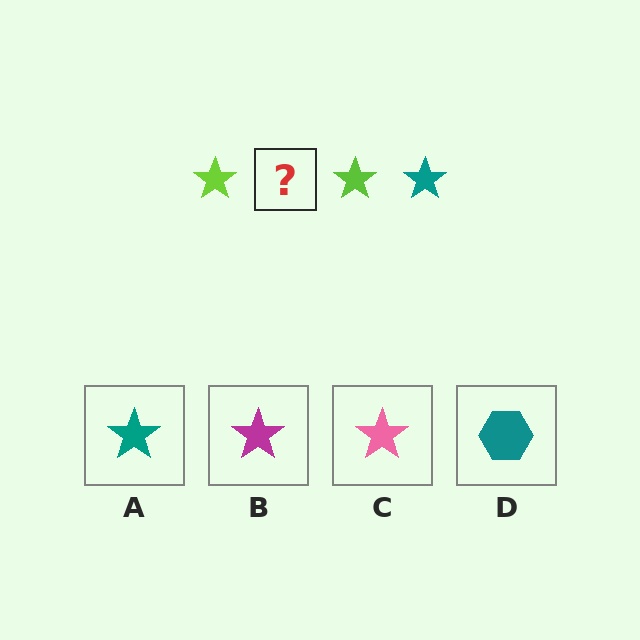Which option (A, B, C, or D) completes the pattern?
A.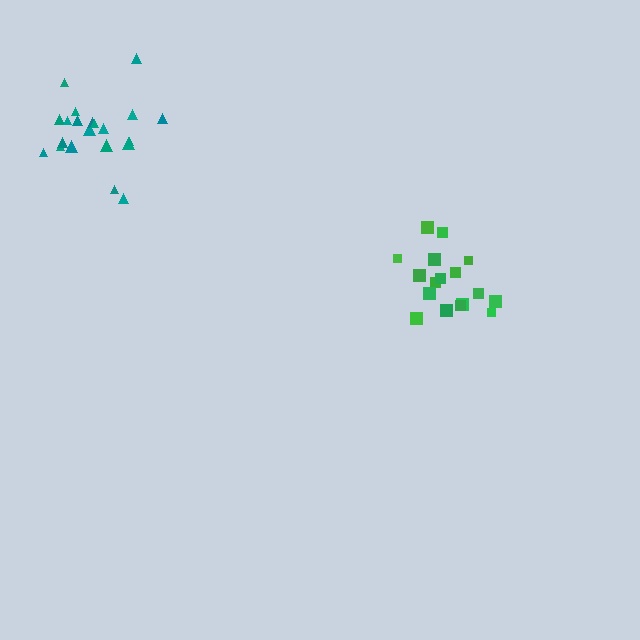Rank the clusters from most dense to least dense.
teal, green.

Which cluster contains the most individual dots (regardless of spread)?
Teal (21).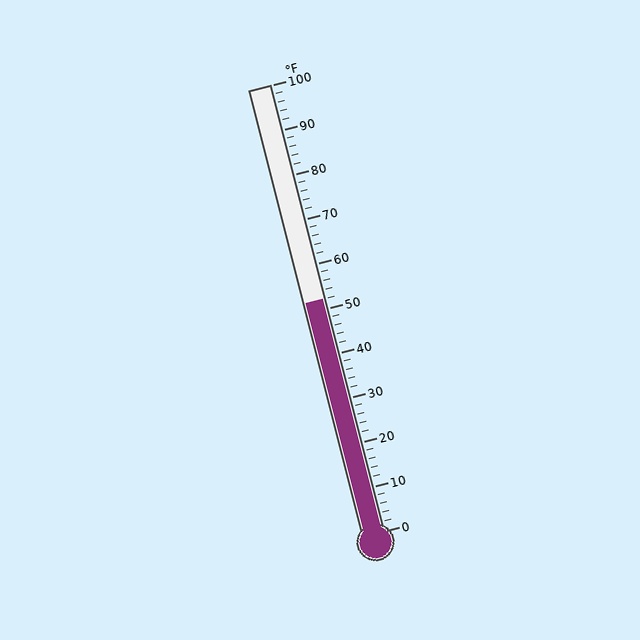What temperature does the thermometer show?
The thermometer shows approximately 52°F.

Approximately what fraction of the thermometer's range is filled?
The thermometer is filled to approximately 50% of its range.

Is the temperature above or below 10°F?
The temperature is above 10°F.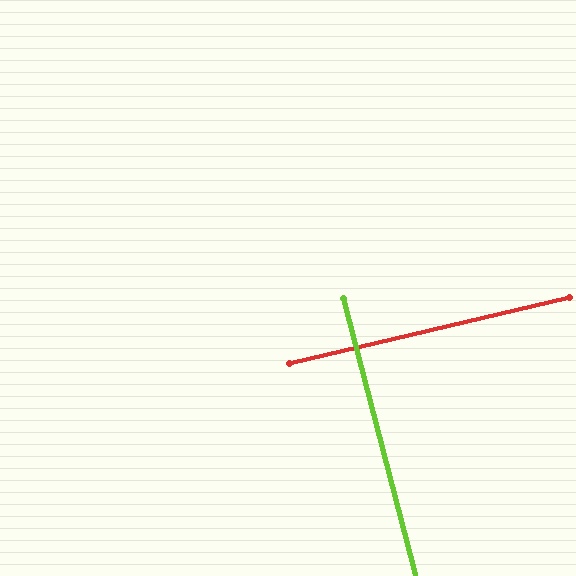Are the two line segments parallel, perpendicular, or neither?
Perpendicular — they meet at approximately 89°.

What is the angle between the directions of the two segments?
Approximately 89 degrees.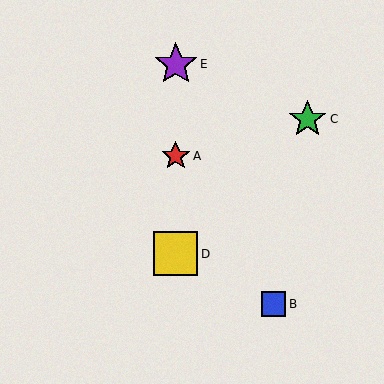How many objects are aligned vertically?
3 objects (A, D, E) are aligned vertically.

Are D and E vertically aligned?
Yes, both are at x≈176.